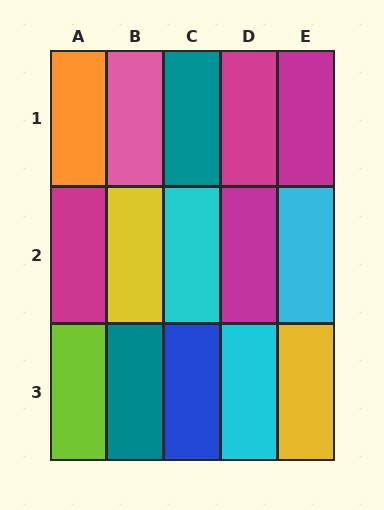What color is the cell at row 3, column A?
Lime.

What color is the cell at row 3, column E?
Yellow.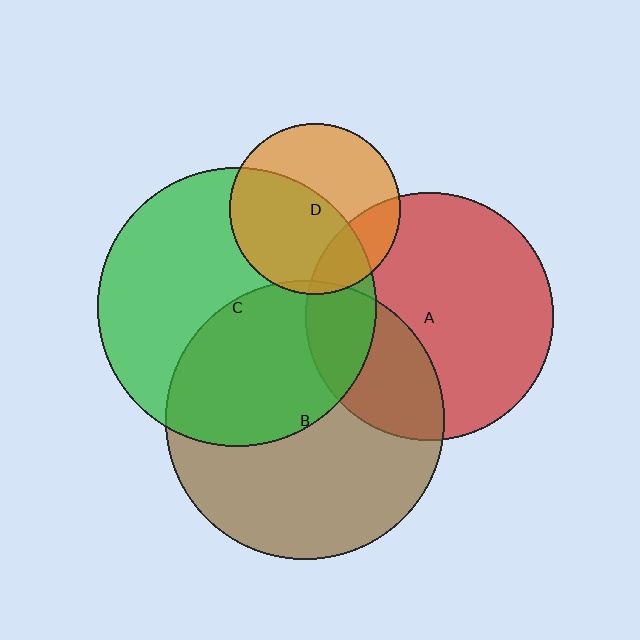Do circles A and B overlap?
Yes.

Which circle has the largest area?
Circle B (brown).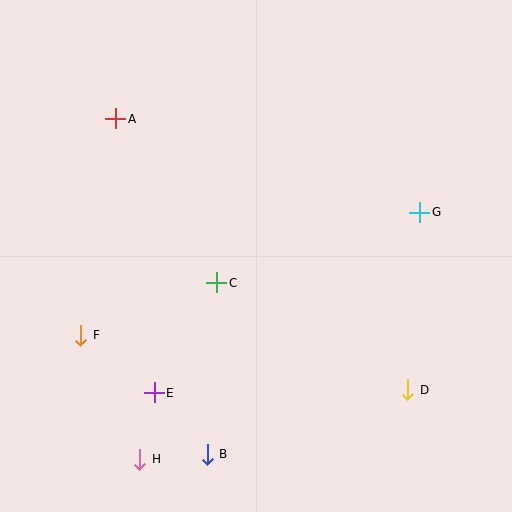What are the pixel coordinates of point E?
Point E is at (154, 393).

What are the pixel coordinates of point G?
Point G is at (420, 212).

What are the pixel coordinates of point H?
Point H is at (140, 459).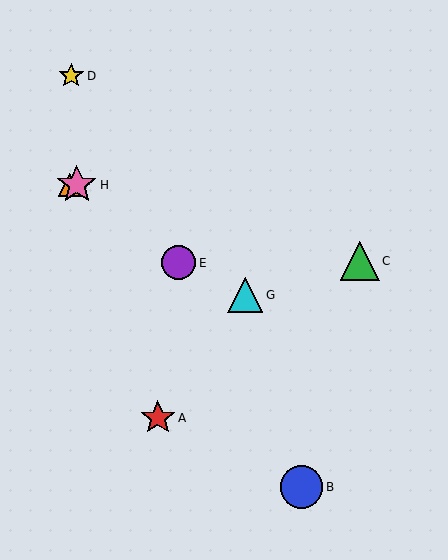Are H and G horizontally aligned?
No, H is at y≈185 and G is at y≈295.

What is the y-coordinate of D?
Object D is at y≈76.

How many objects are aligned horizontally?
2 objects (F, H) are aligned horizontally.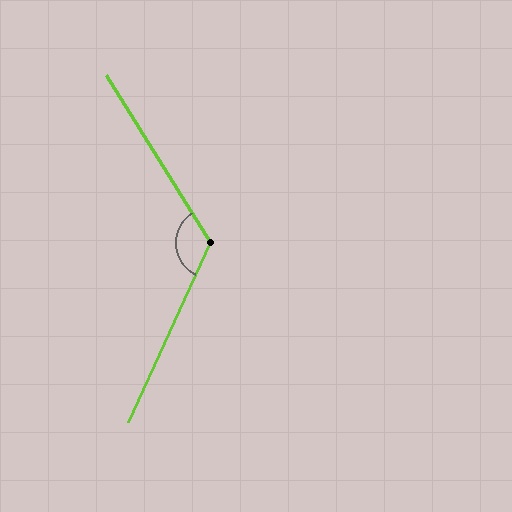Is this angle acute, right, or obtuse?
It is obtuse.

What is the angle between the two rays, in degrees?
Approximately 123 degrees.